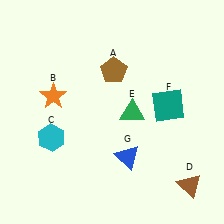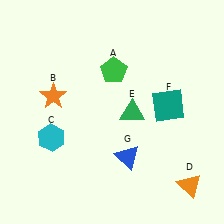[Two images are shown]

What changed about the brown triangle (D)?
In Image 1, D is brown. In Image 2, it changed to orange.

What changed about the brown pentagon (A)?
In Image 1, A is brown. In Image 2, it changed to green.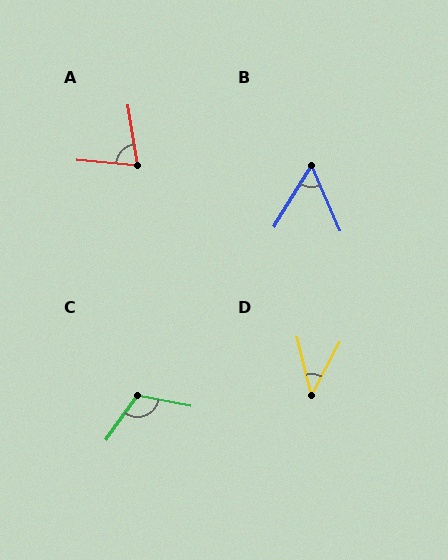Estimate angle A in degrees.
Approximately 76 degrees.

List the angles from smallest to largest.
D (42°), B (55°), A (76°), C (115°).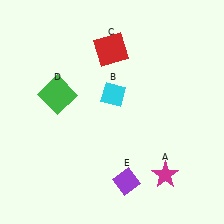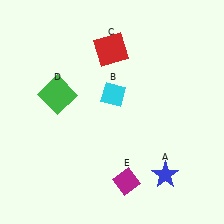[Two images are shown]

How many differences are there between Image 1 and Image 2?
There are 2 differences between the two images.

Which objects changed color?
A changed from magenta to blue. E changed from purple to magenta.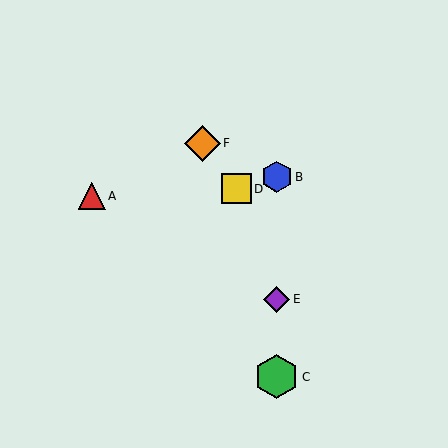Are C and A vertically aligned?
No, C is at x≈277 and A is at x≈92.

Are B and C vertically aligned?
Yes, both are at x≈277.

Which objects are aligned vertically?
Objects B, C, E are aligned vertically.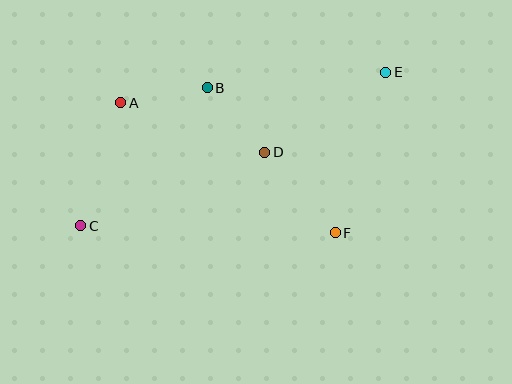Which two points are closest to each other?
Points B and D are closest to each other.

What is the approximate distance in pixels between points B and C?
The distance between B and C is approximately 187 pixels.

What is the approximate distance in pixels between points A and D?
The distance between A and D is approximately 152 pixels.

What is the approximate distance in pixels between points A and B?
The distance between A and B is approximately 88 pixels.